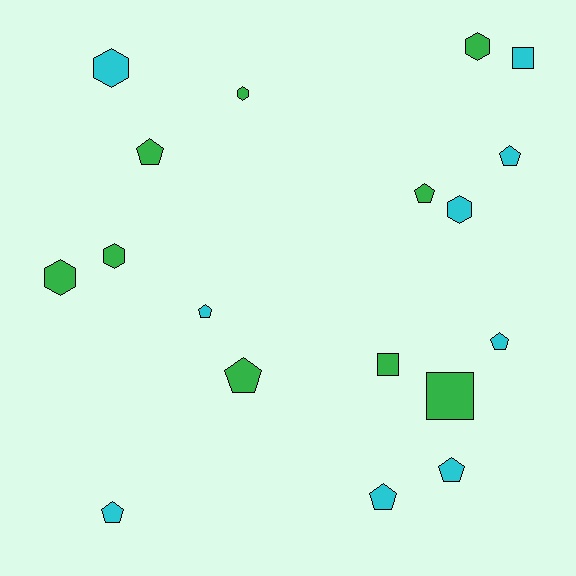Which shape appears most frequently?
Pentagon, with 9 objects.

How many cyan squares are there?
There is 1 cyan square.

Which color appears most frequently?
Green, with 9 objects.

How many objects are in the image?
There are 18 objects.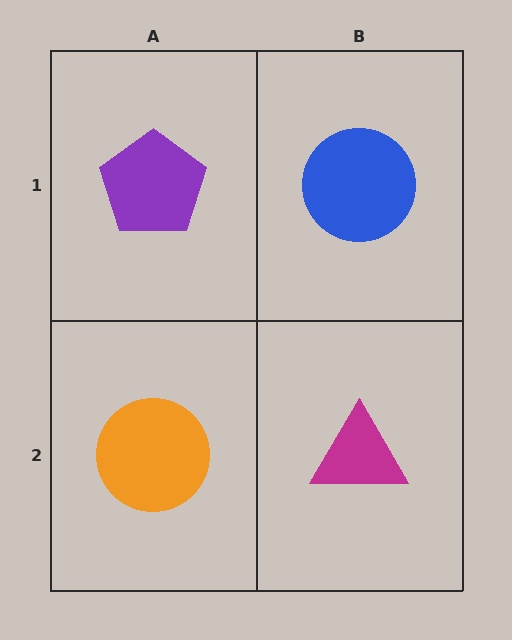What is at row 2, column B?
A magenta triangle.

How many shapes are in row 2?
2 shapes.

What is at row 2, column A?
An orange circle.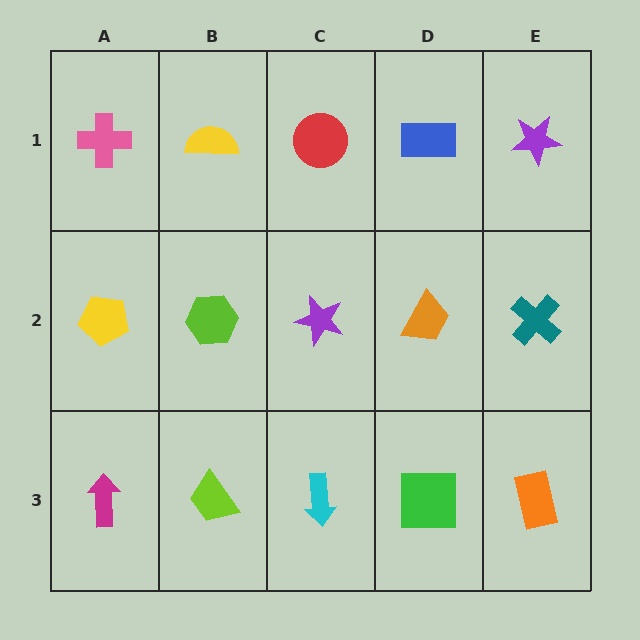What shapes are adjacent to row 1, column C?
A purple star (row 2, column C), a yellow semicircle (row 1, column B), a blue rectangle (row 1, column D).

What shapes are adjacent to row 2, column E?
A purple star (row 1, column E), an orange rectangle (row 3, column E), an orange trapezoid (row 2, column D).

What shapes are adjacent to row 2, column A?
A pink cross (row 1, column A), a magenta arrow (row 3, column A), a lime hexagon (row 2, column B).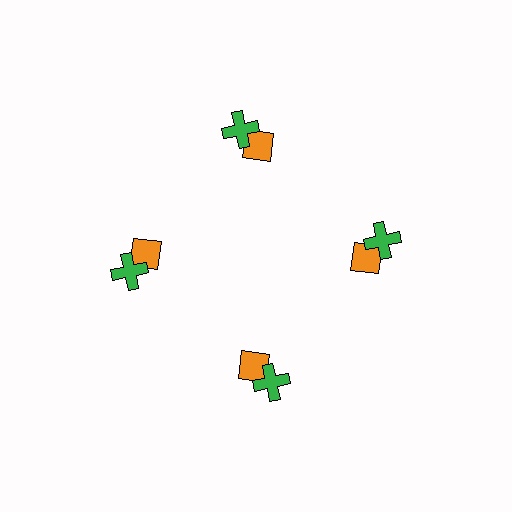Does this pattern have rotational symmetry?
Yes, this pattern has 4-fold rotational symmetry. It looks the same after rotating 90 degrees around the center.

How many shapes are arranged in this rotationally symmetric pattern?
There are 8 shapes, arranged in 4 groups of 2.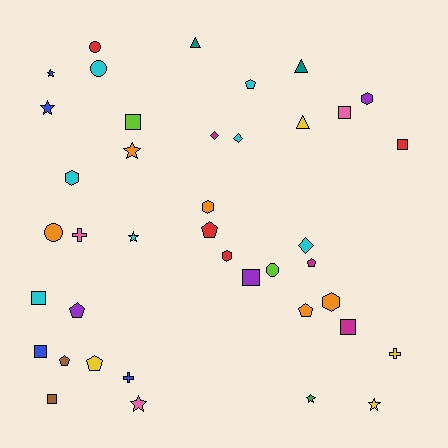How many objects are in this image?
There are 40 objects.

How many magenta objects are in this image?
There are 3 magenta objects.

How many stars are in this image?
There are 7 stars.